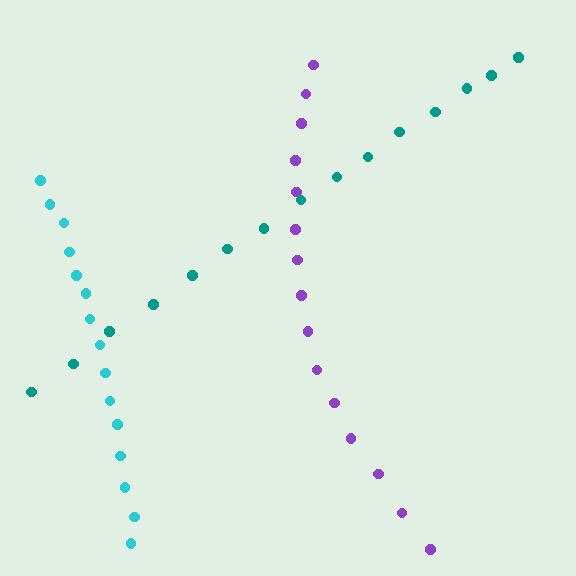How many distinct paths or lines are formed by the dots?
There are 3 distinct paths.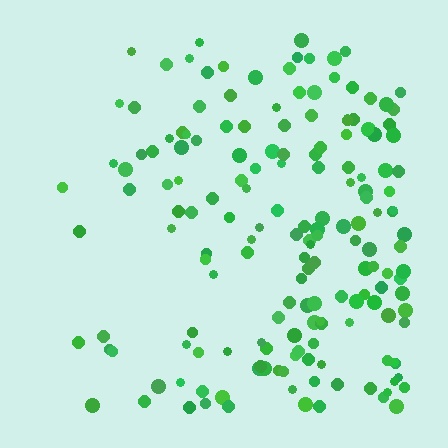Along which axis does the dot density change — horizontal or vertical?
Horizontal.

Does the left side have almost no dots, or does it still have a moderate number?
Still a moderate number, just noticeably fewer than the right.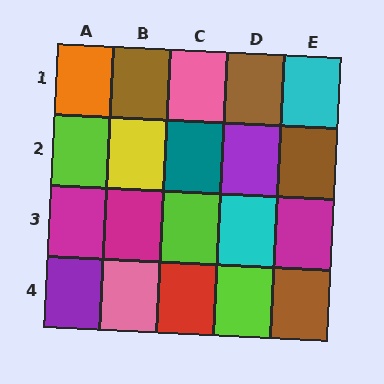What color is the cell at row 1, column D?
Brown.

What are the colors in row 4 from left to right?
Purple, pink, red, lime, brown.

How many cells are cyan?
2 cells are cyan.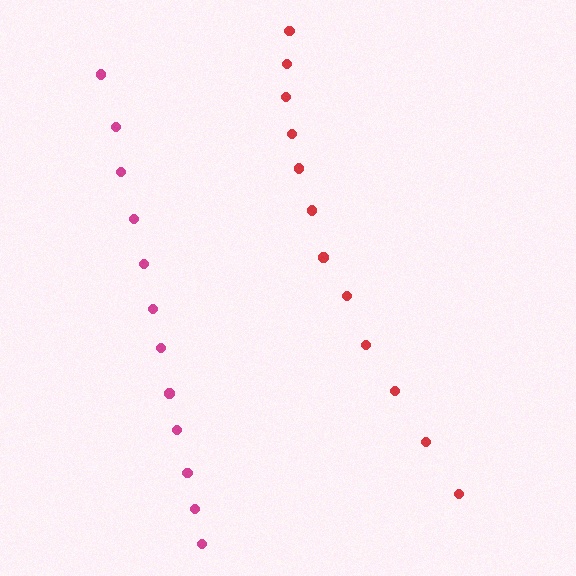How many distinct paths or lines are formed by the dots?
There are 2 distinct paths.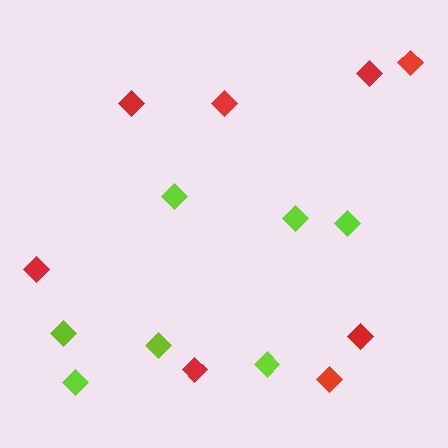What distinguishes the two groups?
There are 2 groups: one group of red diamonds (8) and one group of lime diamonds (7).